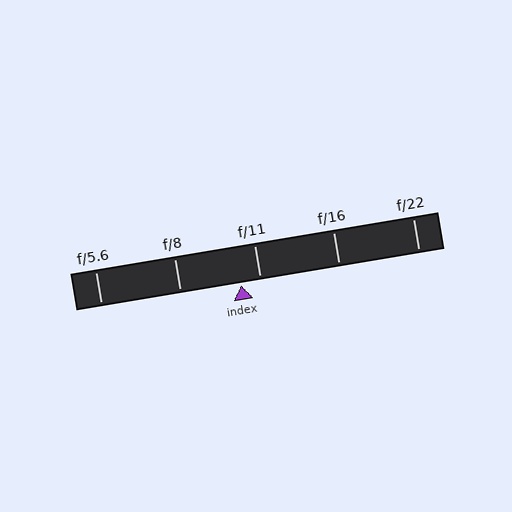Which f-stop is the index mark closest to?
The index mark is closest to f/11.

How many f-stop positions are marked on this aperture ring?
There are 5 f-stop positions marked.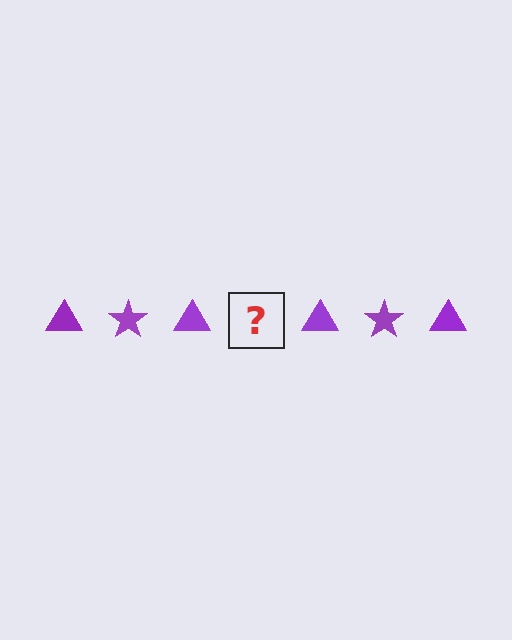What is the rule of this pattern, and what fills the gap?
The rule is that the pattern cycles through triangle, star shapes in purple. The gap should be filled with a purple star.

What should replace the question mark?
The question mark should be replaced with a purple star.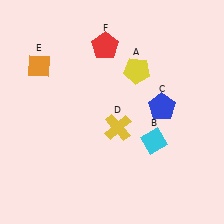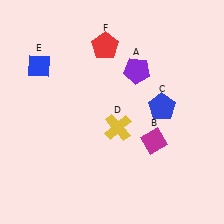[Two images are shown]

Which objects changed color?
A changed from yellow to purple. B changed from cyan to magenta. E changed from orange to blue.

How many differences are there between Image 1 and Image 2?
There are 3 differences between the two images.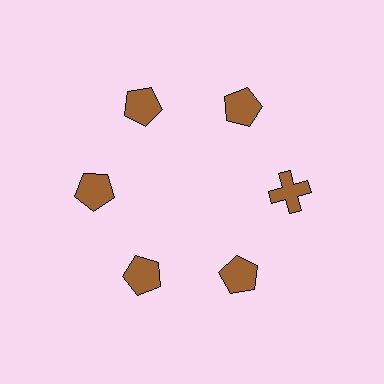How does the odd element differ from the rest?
It has a different shape: cross instead of pentagon.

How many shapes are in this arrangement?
There are 6 shapes arranged in a ring pattern.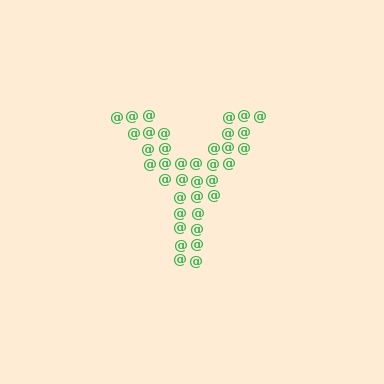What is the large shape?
The large shape is the letter Y.